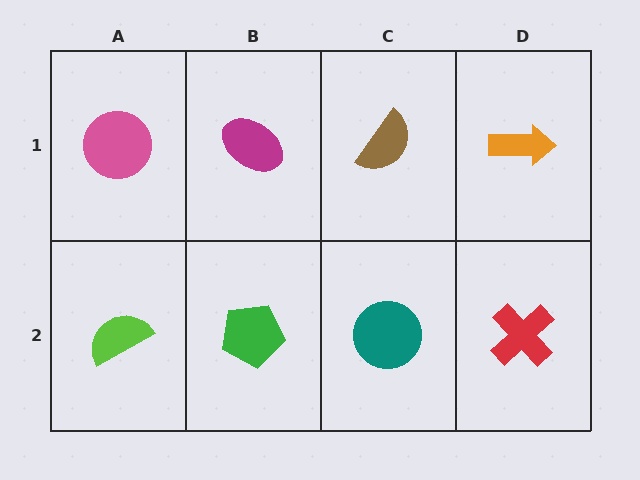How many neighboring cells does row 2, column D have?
2.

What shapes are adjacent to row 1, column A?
A lime semicircle (row 2, column A), a magenta ellipse (row 1, column B).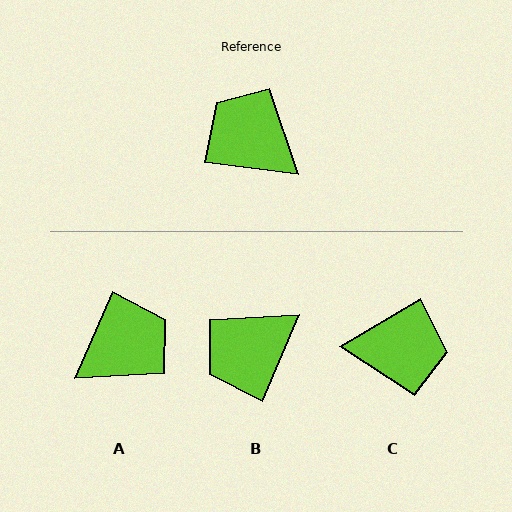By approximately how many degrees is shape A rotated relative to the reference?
Approximately 106 degrees clockwise.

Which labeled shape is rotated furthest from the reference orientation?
C, about 142 degrees away.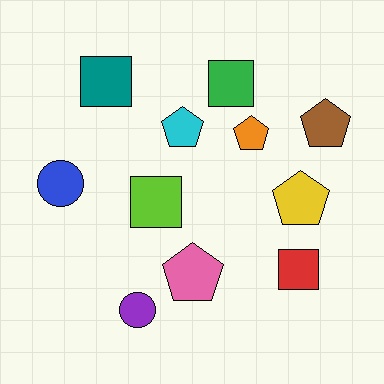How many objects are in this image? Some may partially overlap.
There are 11 objects.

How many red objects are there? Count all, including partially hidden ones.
There is 1 red object.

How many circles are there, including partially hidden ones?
There are 2 circles.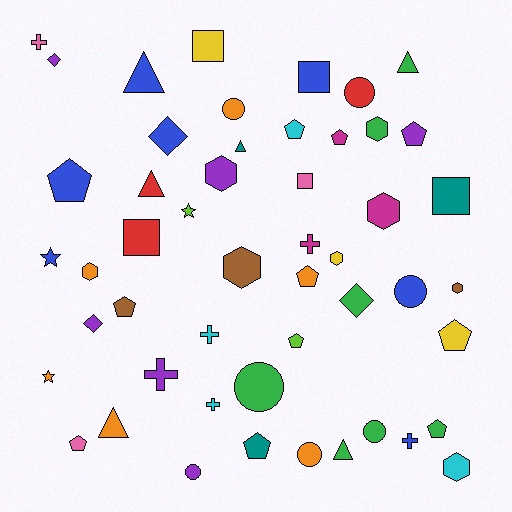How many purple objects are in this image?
There are 6 purple objects.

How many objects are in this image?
There are 50 objects.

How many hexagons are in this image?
There are 8 hexagons.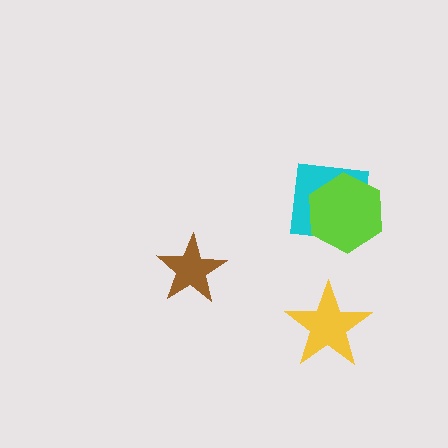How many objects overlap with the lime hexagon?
1 object overlaps with the lime hexagon.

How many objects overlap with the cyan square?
1 object overlaps with the cyan square.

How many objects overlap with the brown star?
0 objects overlap with the brown star.